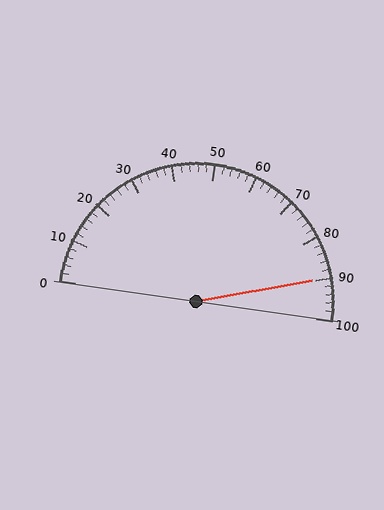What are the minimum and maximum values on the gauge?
The gauge ranges from 0 to 100.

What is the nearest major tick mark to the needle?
The nearest major tick mark is 90.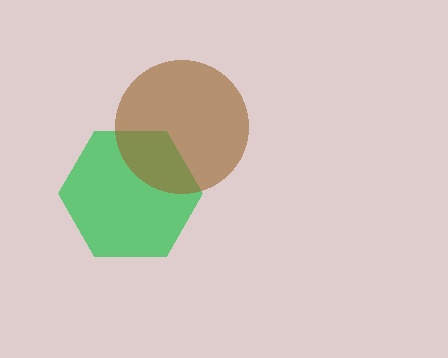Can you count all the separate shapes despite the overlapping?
Yes, there are 2 separate shapes.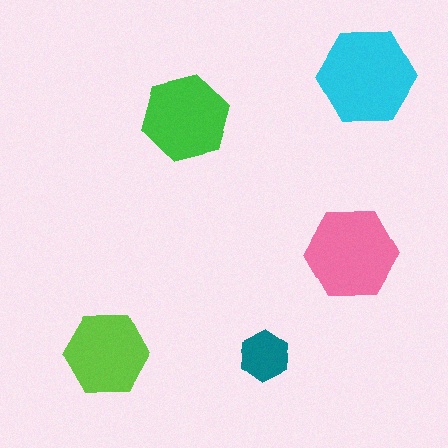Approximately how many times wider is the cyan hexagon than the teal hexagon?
About 2 times wider.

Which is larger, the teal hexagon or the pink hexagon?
The pink one.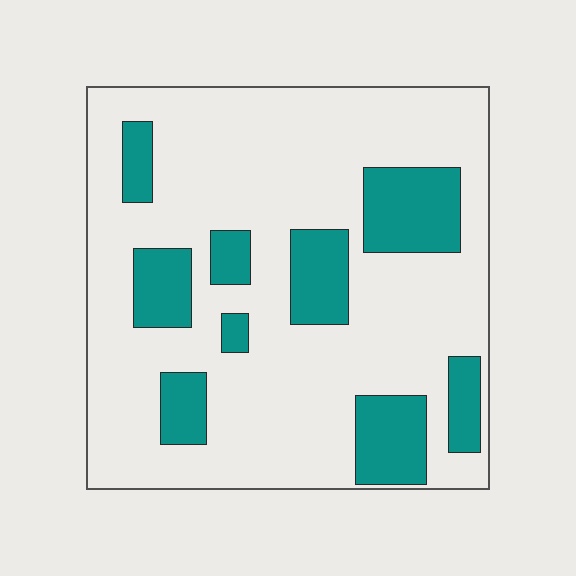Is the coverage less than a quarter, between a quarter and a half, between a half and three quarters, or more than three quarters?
Less than a quarter.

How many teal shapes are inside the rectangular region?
9.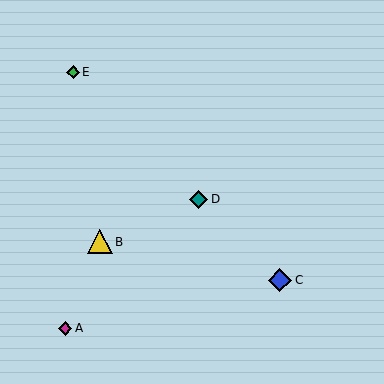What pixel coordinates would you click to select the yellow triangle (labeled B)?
Click at (100, 242) to select the yellow triangle B.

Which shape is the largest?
The yellow triangle (labeled B) is the largest.